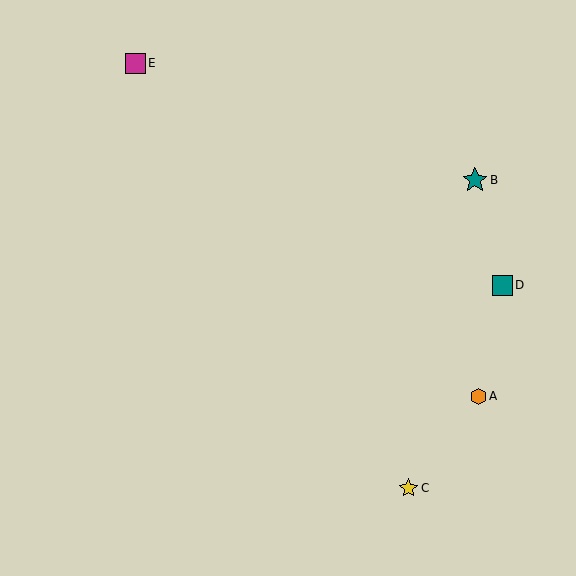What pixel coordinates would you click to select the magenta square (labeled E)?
Click at (135, 63) to select the magenta square E.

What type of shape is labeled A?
Shape A is an orange hexagon.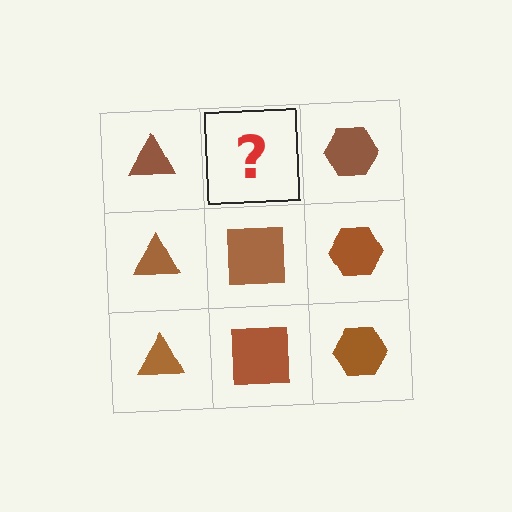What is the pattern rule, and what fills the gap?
The rule is that each column has a consistent shape. The gap should be filled with a brown square.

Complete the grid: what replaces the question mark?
The question mark should be replaced with a brown square.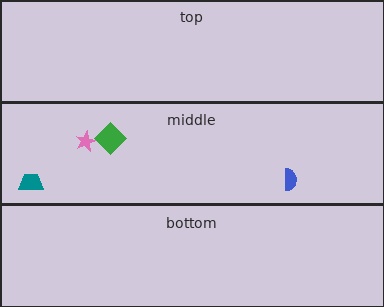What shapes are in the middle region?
The pink star, the blue semicircle, the teal trapezoid, the green diamond.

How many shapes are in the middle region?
4.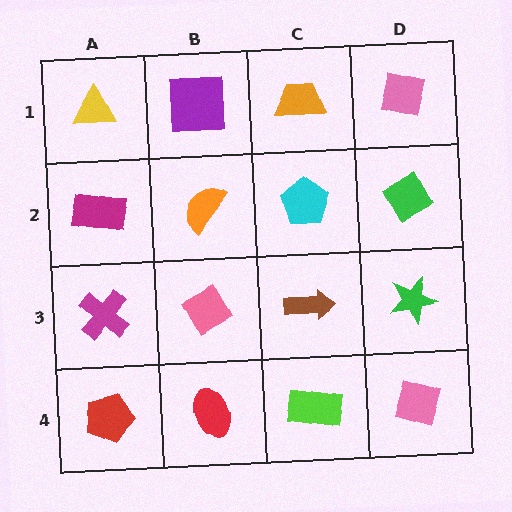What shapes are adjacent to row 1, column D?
A green diamond (row 2, column D), an orange trapezoid (row 1, column C).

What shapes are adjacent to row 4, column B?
A pink diamond (row 3, column B), a red pentagon (row 4, column A), a lime rectangle (row 4, column C).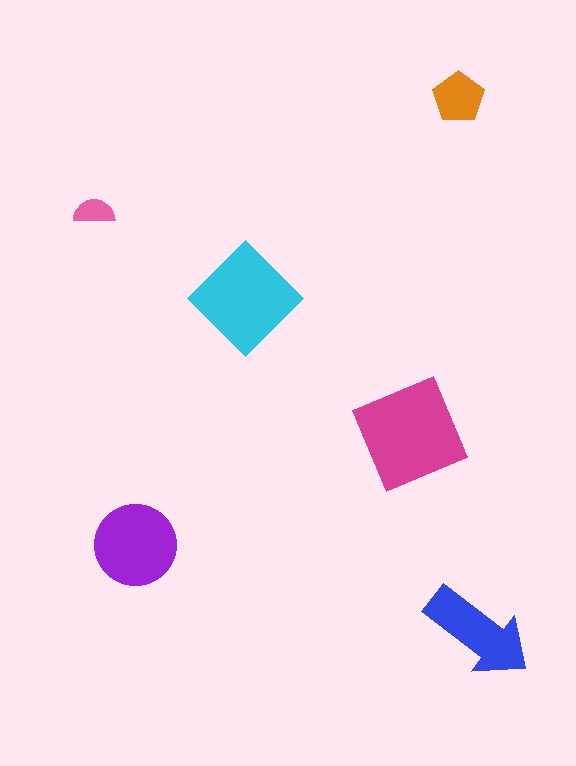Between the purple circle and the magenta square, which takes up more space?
The magenta square.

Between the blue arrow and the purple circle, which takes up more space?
The purple circle.